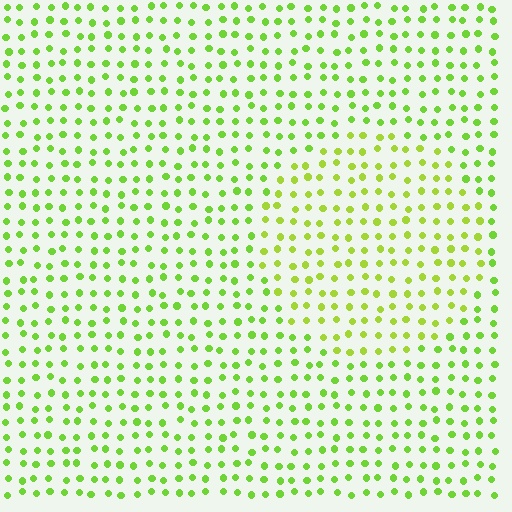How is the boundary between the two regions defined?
The boundary is defined purely by a slight shift in hue (about 19 degrees). Spacing, size, and orientation are identical on both sides.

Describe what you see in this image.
The image is filled with small lime elements in a uniform arrangement. A circle-shaped region is visible where the elements are tinted to a slightly different hue, forming a subtle color boundary.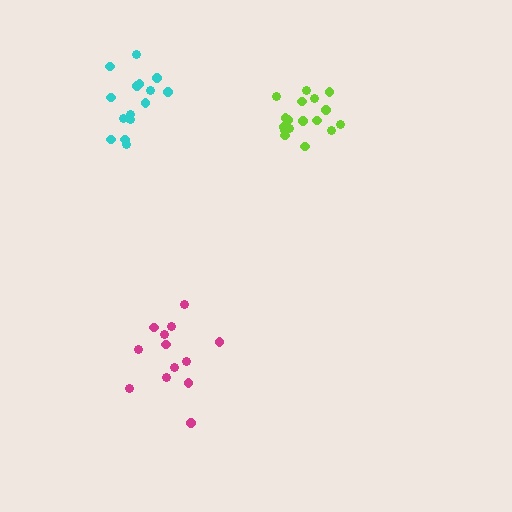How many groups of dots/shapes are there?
There are 3 groups.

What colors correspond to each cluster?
The clusters are colored: cyan, lime, magenta.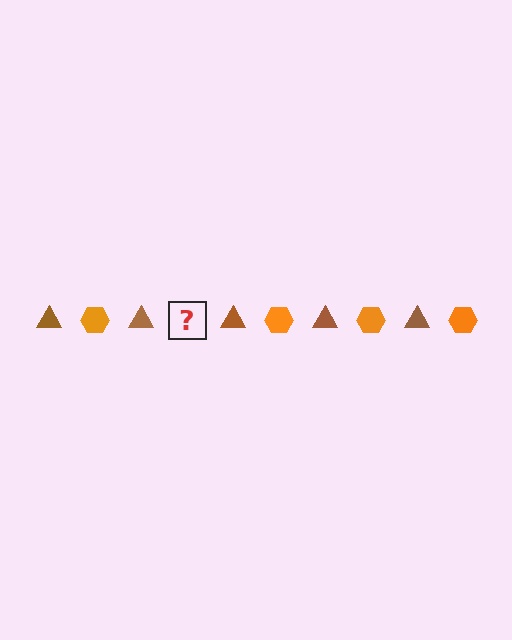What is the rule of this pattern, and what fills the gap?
The rule is that the pattern alternates between brown triangle and orange hexagon. The gap should be filled with an orange hexagon.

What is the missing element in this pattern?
The missing element is an orange hexagon.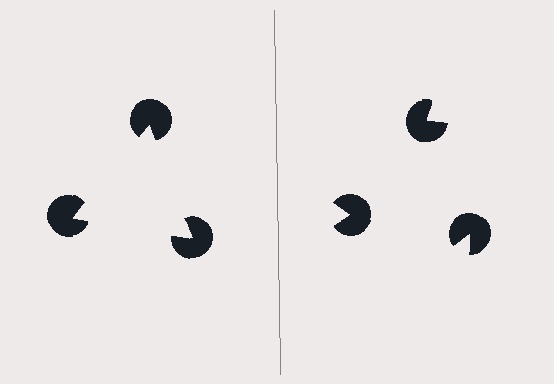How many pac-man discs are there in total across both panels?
6 — 3 on each side.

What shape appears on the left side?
An illusory triangle.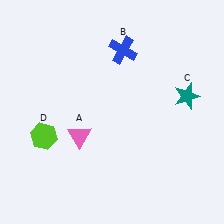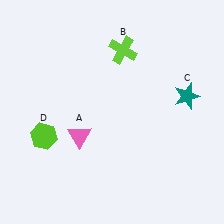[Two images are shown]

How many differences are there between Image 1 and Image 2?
There is 1 difference between the two images.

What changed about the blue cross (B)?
In Image 1, B is blue. In Image 2, it changed to lime.